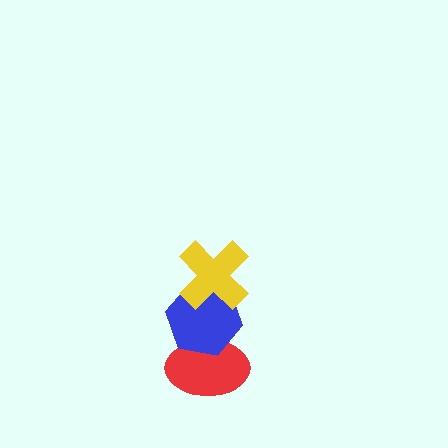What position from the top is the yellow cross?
The yellow cross is 1st from the top.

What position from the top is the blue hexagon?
The blue hexagon is 2nd from the top.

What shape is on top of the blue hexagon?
The yellow cross is on top of the blue hexagon.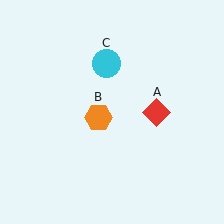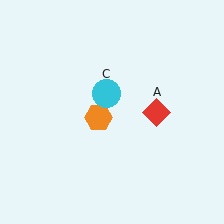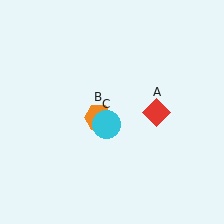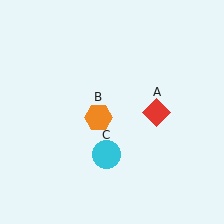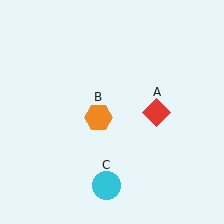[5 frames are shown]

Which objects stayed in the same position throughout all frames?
Red diamond (object A) and orange hexagon (object B) remained stationary.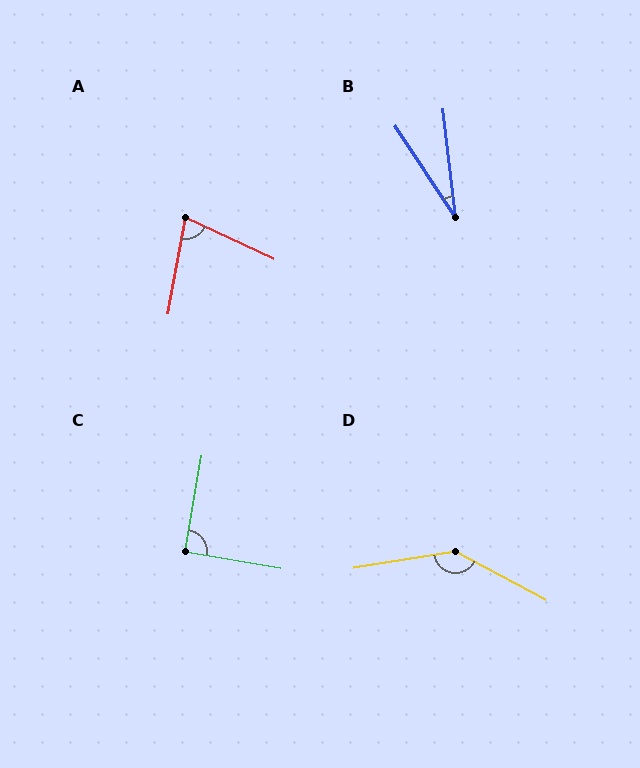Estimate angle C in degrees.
Approximately 90 degrees.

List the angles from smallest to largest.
B (27°), A (75°), C (90°), D (142°).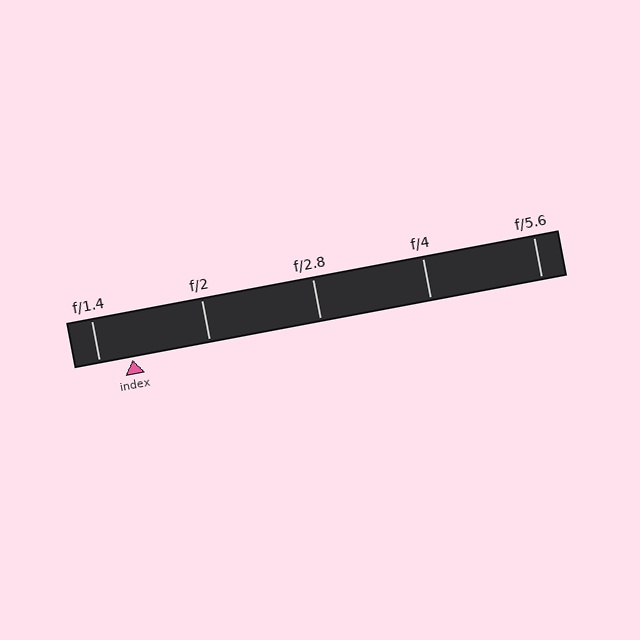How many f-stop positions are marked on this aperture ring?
There are 5 f-stop positions marked.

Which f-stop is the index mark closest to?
The index mark is closest to f/1.4.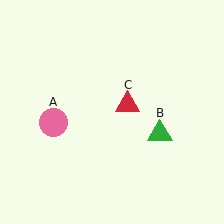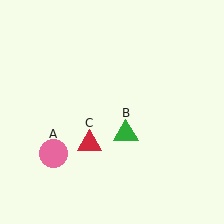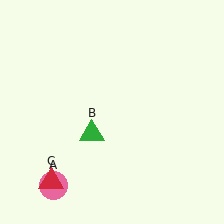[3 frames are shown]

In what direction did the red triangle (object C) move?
The red triangle (object C) moved down and to the left.